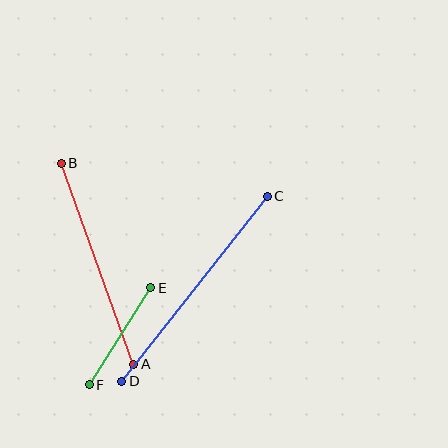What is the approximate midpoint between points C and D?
The midpoint is at approximately (195, 289) pixels.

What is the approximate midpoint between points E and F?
The midpoint is at approximately (120, 336) pixels.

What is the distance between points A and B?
The distance is approximately 214 pixels.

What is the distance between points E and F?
The distance is approximately 115 pixels.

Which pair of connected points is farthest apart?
Points C and D are farthest apart.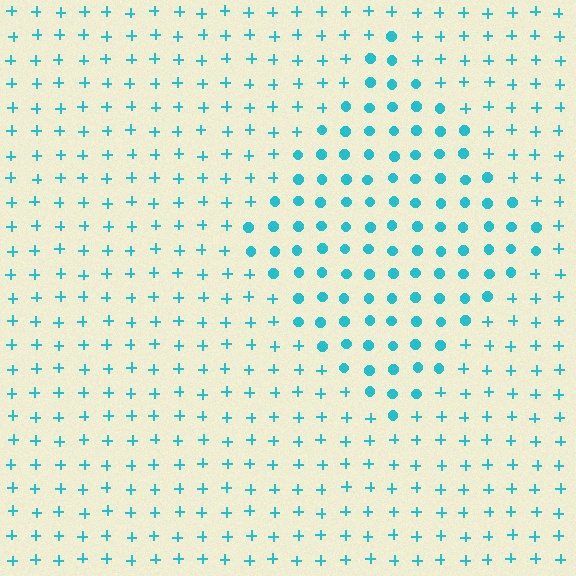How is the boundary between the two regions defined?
The boundary is defined by a change in element shape: circles inside vs. plus signs outside. All elements share the same color and spacing.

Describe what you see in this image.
The image is filled with small cyan elements arranged in a uniform grid. A diamond-shaped region contains circles, while the surrounding area contains plus signs. The boundary is defined purely by the change in element shape.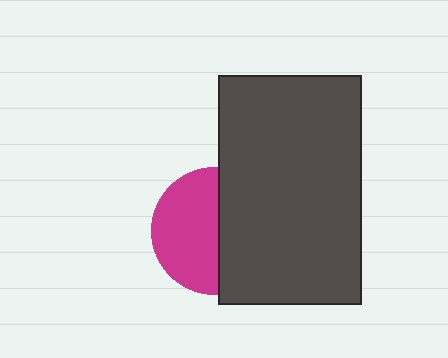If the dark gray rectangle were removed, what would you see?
You would see the complete magenta circle.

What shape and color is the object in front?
The object in front is a dark gray rectangle.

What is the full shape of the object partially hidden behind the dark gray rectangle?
The partially hidden object is a magenta circle.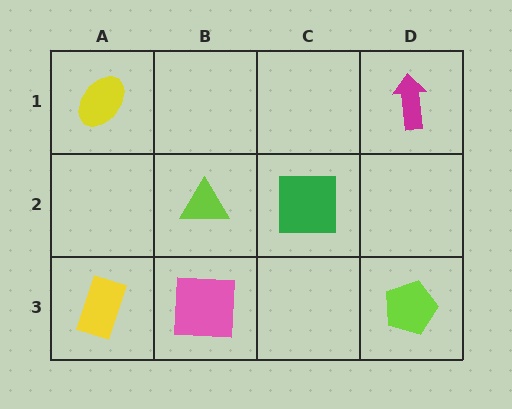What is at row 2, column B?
A lime triangle.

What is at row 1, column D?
A magenta arrow.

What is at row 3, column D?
A lime pentagon.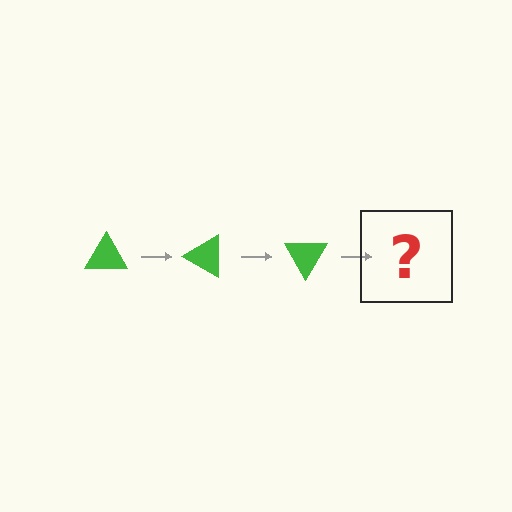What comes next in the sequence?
The next element should be a green triangle rotated 90 degrees.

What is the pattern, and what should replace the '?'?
The pattern is that the triangle rotates 30 degrees each step. The '?' should be a green triangle rotated 90 degrees.